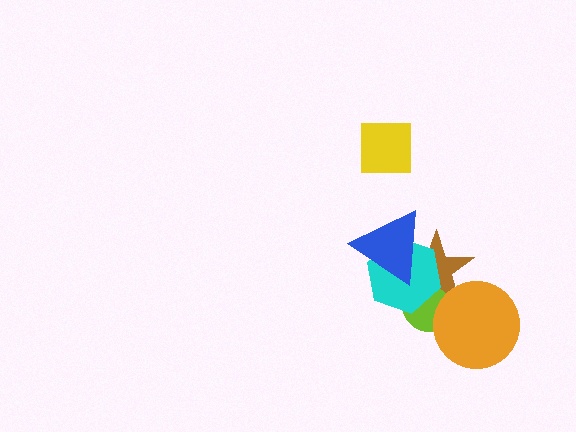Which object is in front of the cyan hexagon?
The blue triangle is in front of the cyan hexagon.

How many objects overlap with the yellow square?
0 objects overlap with the yellow square.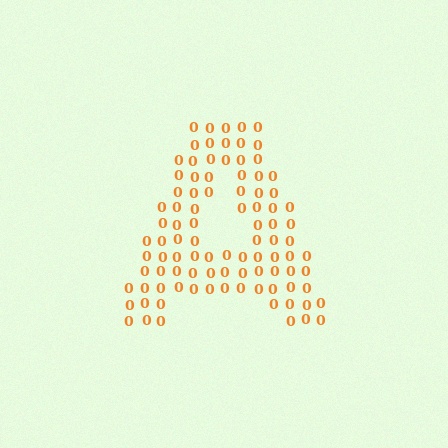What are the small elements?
The small elements are digit 0's.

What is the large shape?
The large shape is the letter A.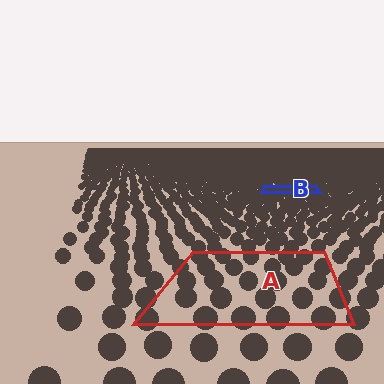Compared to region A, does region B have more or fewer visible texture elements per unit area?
Region B has more texture elements per unit area — they are packed more densely because it is farther away.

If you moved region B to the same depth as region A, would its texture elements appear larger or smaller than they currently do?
They would appear larger. At a closer depth, the same texture elements are projected at a bigger on-screen size.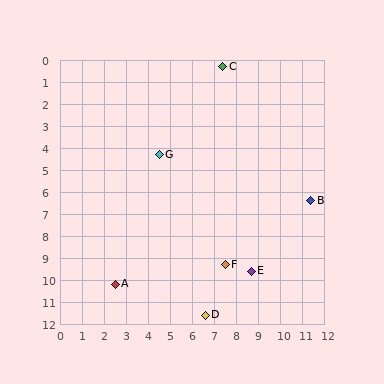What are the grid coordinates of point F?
Point F is at approximately (7.5, 9.3).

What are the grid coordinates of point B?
Point B is at approximately (11.4, 6.4).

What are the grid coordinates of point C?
Point C is at approximately (7.4, 0.3).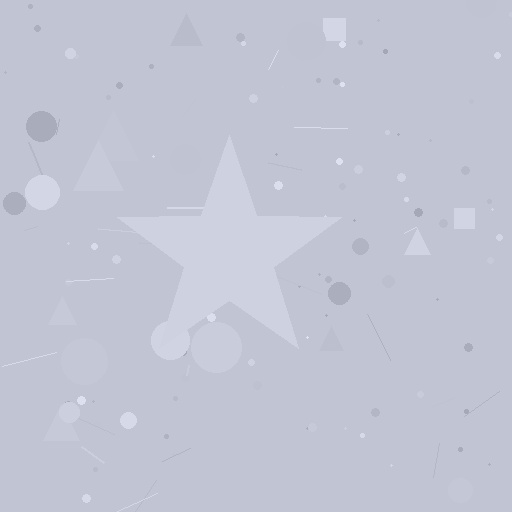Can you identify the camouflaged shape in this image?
The camouflaged shape is a star.